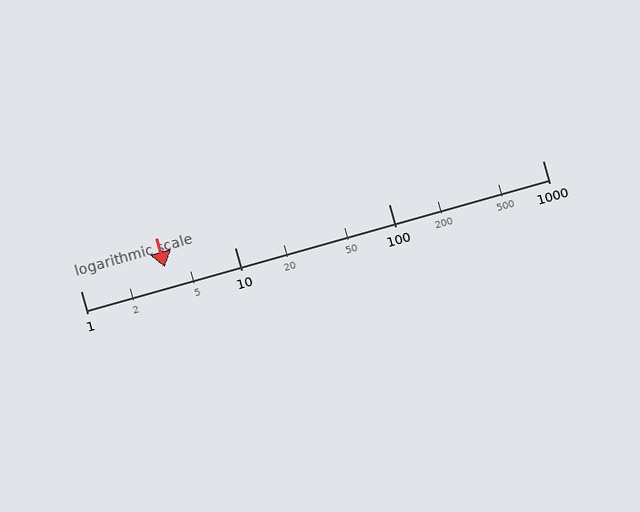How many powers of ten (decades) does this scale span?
The scale spans 3 decades, from 1 to 1000.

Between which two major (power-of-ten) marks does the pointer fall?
The pointer is between 1 and 10.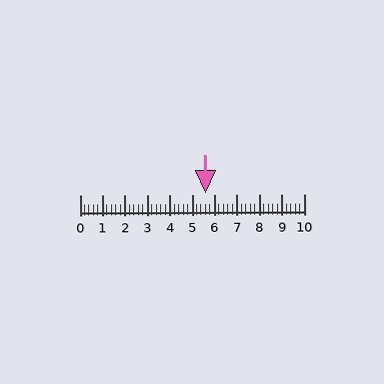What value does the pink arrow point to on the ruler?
The pink arrow points to approximately 5.6.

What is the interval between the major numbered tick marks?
The major tick marks are spaced 1 units apart.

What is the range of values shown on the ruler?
The ruler shows values from 0 to 10.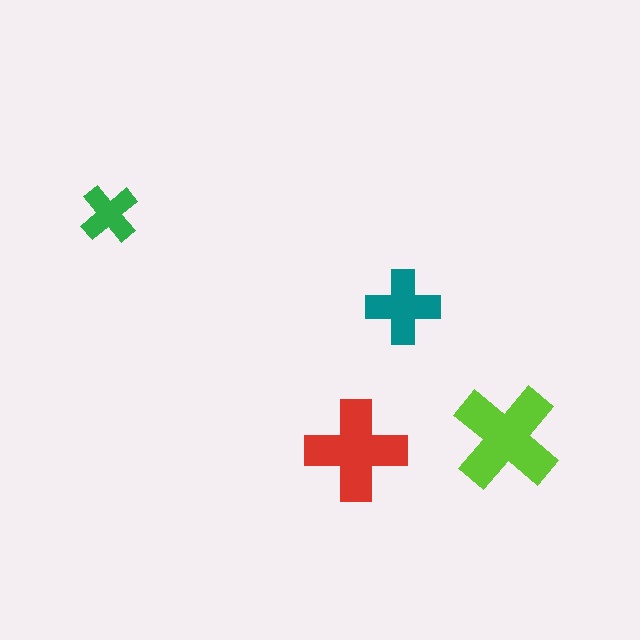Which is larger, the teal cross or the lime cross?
The lime one.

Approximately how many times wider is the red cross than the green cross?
About 1.5 times wider.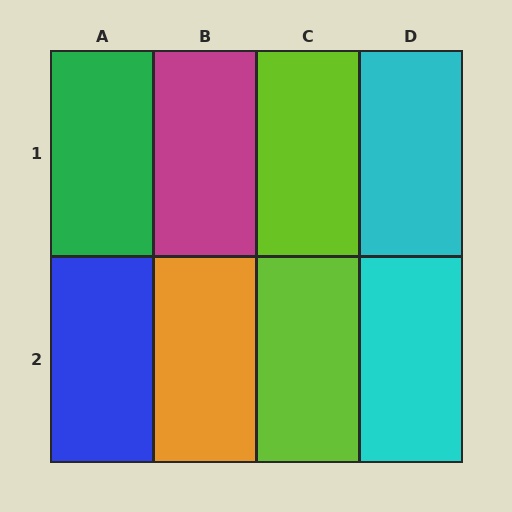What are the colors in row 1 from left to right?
Green, magenta, lime, cyan.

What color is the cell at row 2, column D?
Cyan.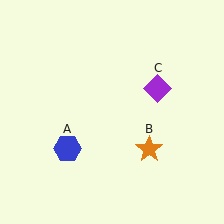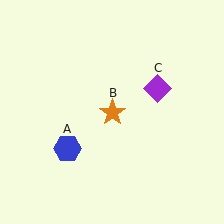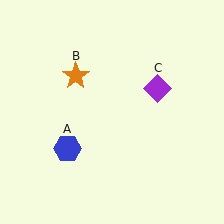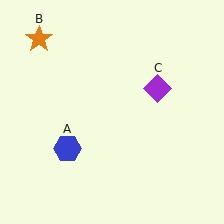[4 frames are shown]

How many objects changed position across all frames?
1 object changed position: orange star (object B).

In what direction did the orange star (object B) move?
The orange star (object B) moved up and to the left.